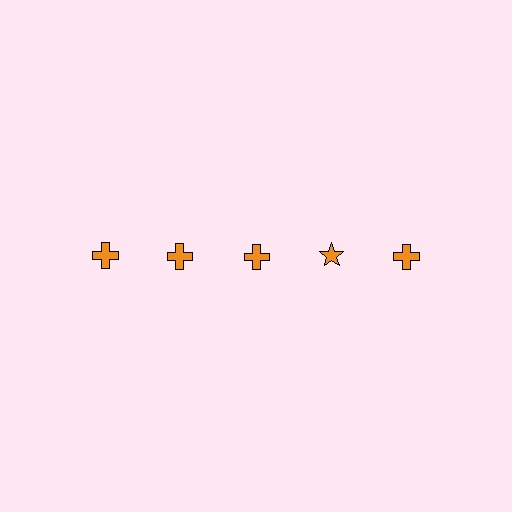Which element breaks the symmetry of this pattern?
The orange star in the top row, second from right column breaks the symmetry. All other shapes are orange crosses.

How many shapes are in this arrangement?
There are 5 shapes arranged in a grid pattern.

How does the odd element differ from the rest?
It has a different shape: star instead of cross.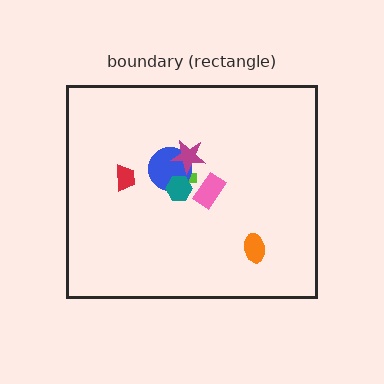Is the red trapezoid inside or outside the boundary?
Inside.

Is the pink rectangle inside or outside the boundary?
Inside.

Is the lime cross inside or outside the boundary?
Inside.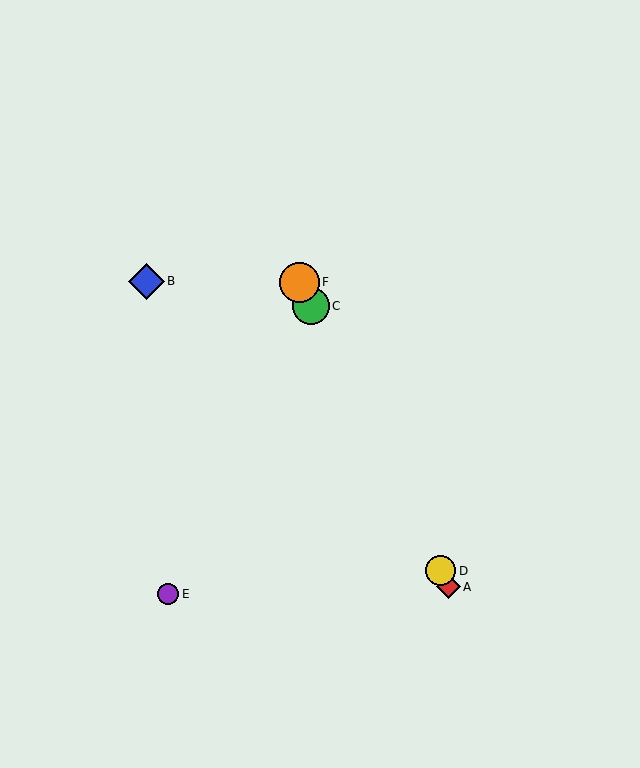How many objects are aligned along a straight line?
4 objects (A, C, D, F) are aligned along a straight line.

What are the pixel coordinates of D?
Object D is at (441, 571).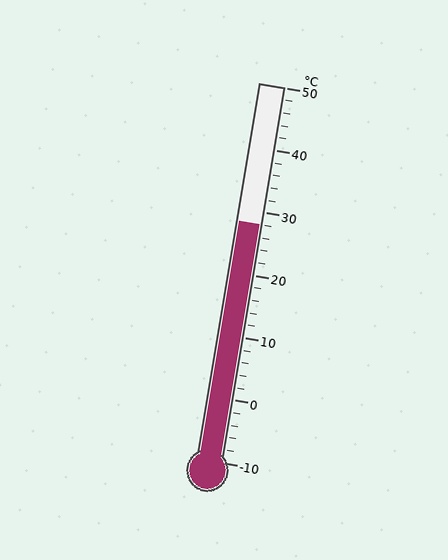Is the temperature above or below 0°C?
The temperature is above 0°C.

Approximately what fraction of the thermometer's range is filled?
The thermometer is filled to approximately 65% of its range.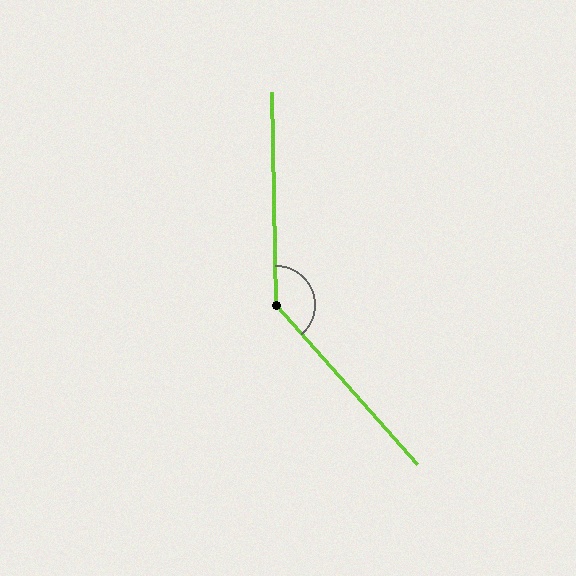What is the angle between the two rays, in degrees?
Approximately 139 degrees.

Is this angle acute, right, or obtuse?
It is obtuse.